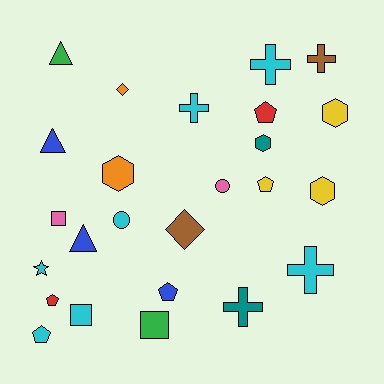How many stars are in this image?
There is 1 star.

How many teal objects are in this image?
There are 2 teal objects.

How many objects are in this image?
There are 25 objects.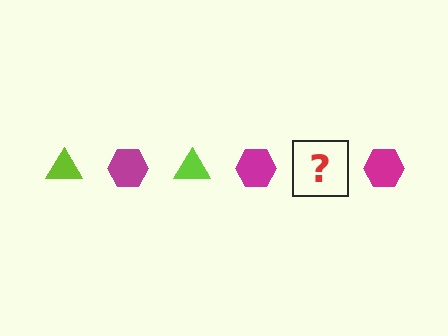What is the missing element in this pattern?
The missing element is a lime triangle.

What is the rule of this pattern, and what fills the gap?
The rule is that the pattern alternates between lime triangle and magenta hexagon. The gap should be filled with a lime triangle.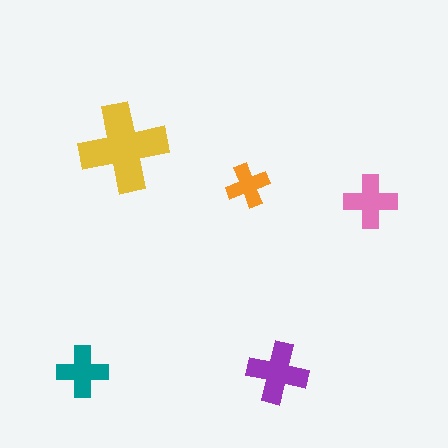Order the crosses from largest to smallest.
the yellow one, the purple one, the pink one, the teal one, the orange one.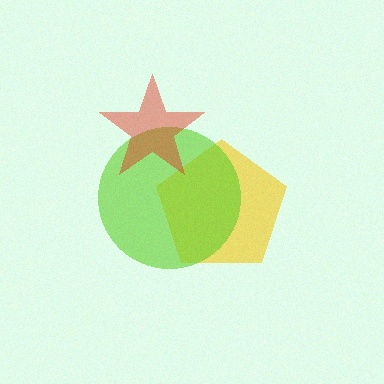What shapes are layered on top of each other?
The layered shapes are: a yellow pentagon, a lime circle, a red star.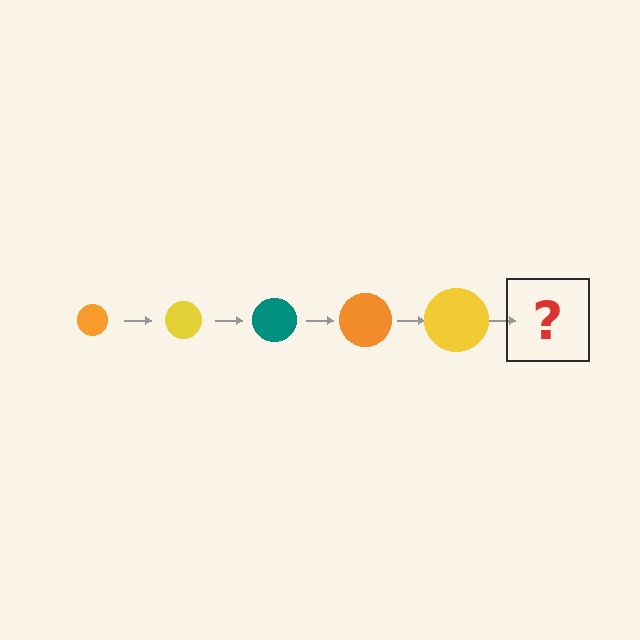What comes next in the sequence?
The next element should be a teal circle, larger than the previous one.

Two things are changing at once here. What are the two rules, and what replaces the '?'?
The two rules are that the circle grows larger each step and the color cycles through orange, yellow, and teal. The '?' should be a teal circle, larger than the previous one.